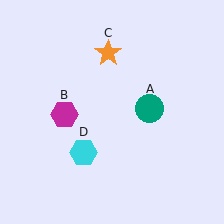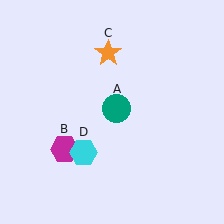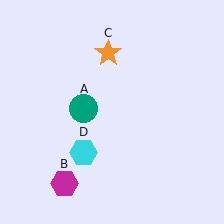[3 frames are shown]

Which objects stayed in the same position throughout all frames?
Orange star (object C) and cyan hexagon (object D) remained stationary.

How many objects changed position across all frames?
2 objects changed position: teal circle (object A), magenta hexagon (object B).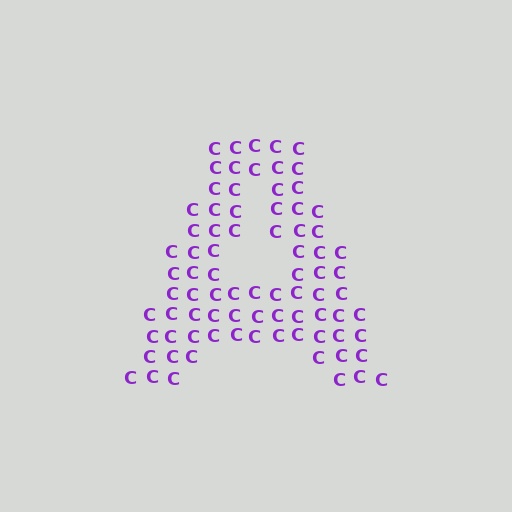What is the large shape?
The large shape is the letter A.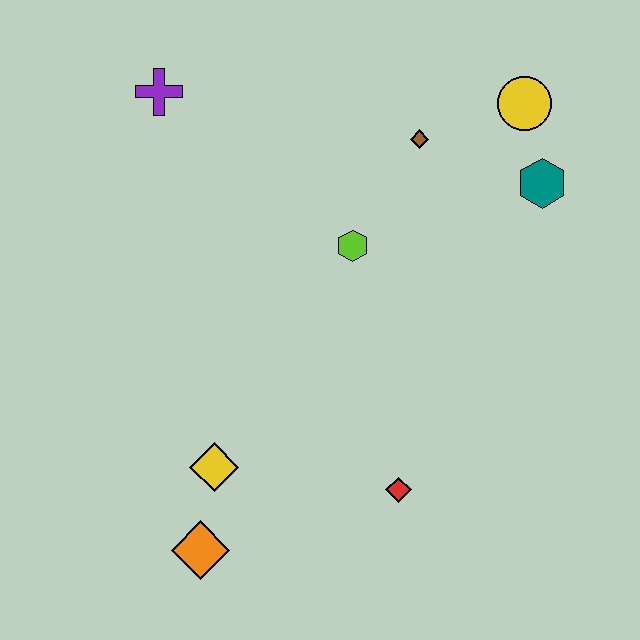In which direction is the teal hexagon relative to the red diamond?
The teal hexagon is above the red diamond.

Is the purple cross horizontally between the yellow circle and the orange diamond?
No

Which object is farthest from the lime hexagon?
The orange diamond is farthest from the lime hexagon.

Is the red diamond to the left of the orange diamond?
No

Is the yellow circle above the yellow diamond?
Yes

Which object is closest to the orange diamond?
The yellow diamond is closest to the orange diamond.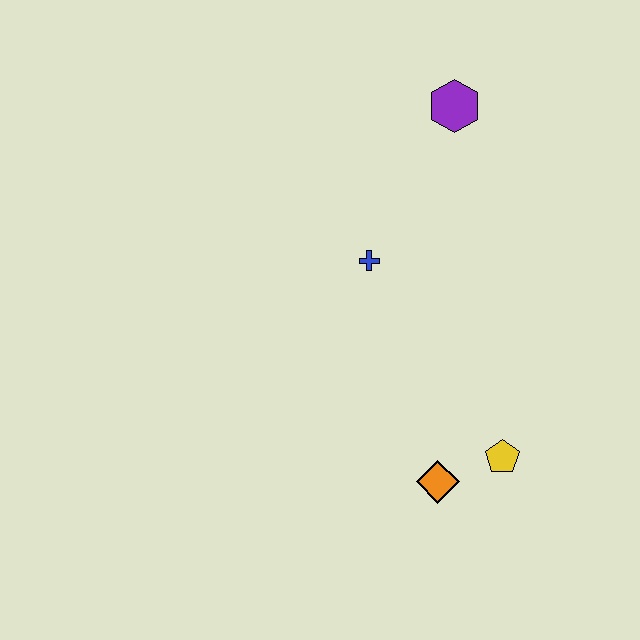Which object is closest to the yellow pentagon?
The orange diamond is closest to the yellow pentagon.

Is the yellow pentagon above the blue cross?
No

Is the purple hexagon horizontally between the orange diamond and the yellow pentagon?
Yes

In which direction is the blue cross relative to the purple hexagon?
The blue cross is below the purple hexagon.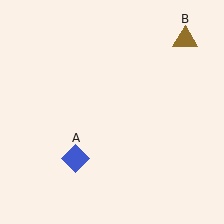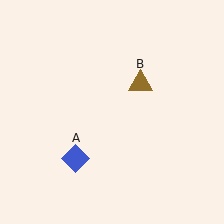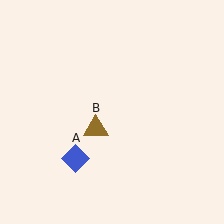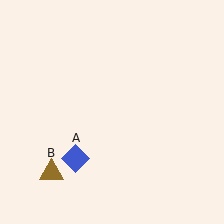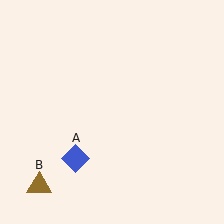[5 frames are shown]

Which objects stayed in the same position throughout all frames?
Blue diamond (object A) remained stationary.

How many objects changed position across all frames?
1 object changed position: brown triangle (object B).